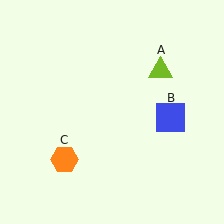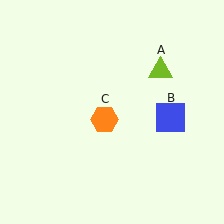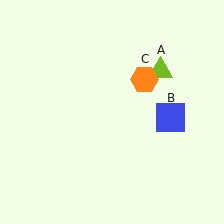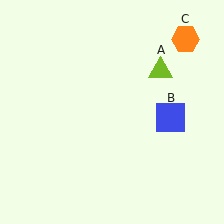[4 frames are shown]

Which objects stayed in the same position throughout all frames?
Lime triangle (object A) and blue square (object B) remained stationary.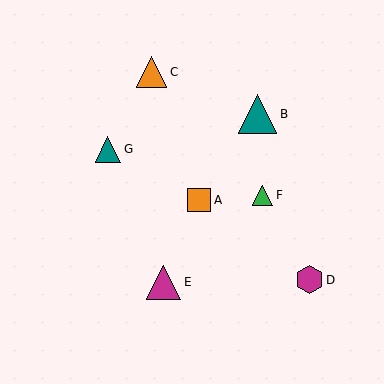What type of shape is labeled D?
Shape D is a magenta hexagon.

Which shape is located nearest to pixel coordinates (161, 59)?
The orange triangle (labeled C) at (151, 72) is nearest to that location.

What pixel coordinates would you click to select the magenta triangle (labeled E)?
Click at (163, 282) to select the magenta triangle E.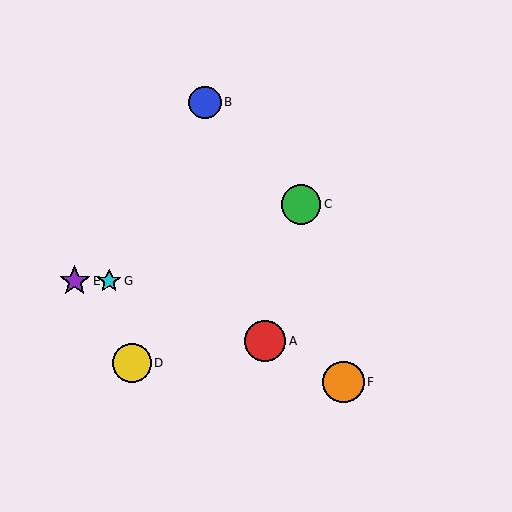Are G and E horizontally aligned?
Yes, both are at y≈281.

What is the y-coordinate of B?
Object B is at y≈102.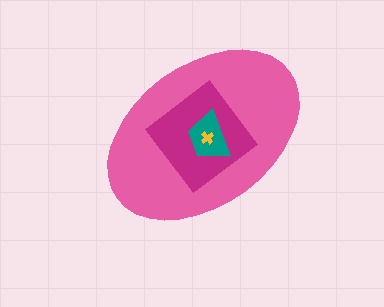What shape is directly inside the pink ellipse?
The magenta diamond.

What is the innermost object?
The yellow cross.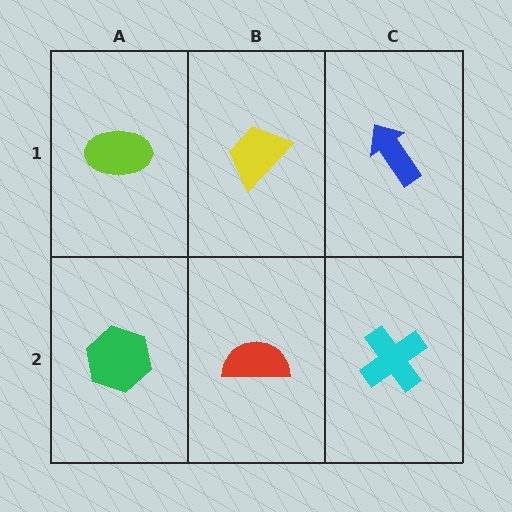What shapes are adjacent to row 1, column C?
A cyan cross (row 2, column C), a yellow trapezoid (row 1, column B).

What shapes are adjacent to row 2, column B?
A yellow trapezoid (row 1, column B), a green hexagon (row 2, column A), a cyan cross (row 2, column C).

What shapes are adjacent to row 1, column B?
A red semicircle (row 2, column B), a lime ellipse (row 1, column A), a blue arrow (row 1, column C).